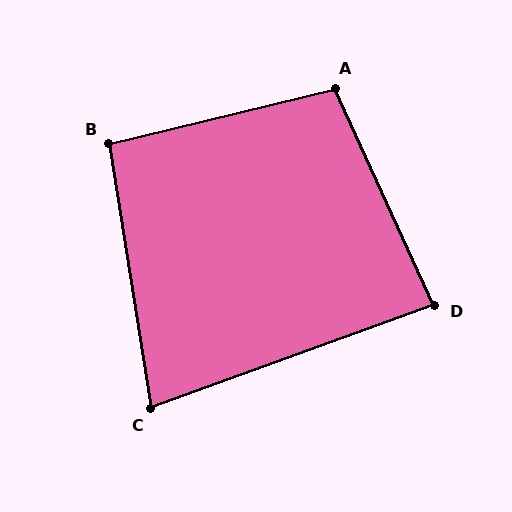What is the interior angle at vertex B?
Approximately 95 degrees (approximately right).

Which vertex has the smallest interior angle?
C, at approximately 79 degrees.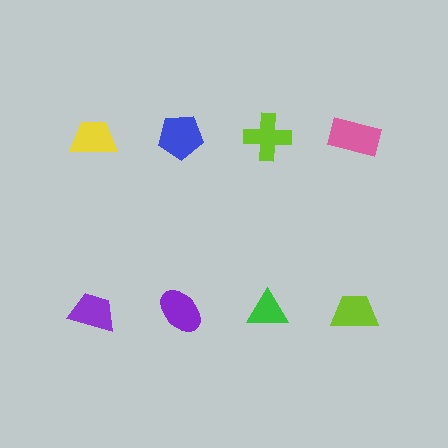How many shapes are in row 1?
4 shapes.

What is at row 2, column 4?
A lime trapezoid.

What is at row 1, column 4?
A pink rectangle.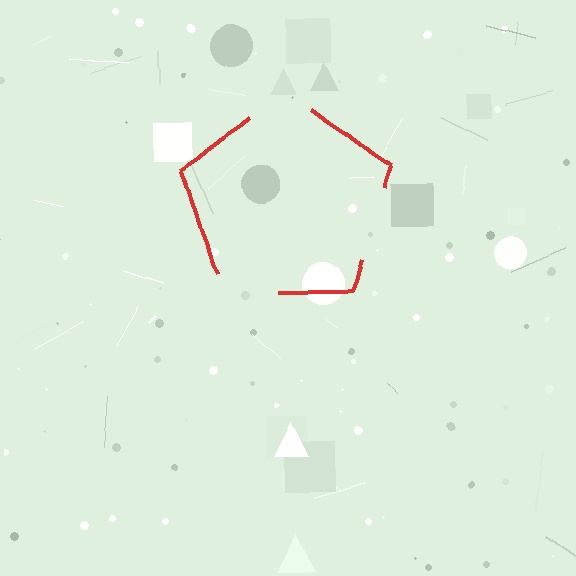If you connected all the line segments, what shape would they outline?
They would outline a pentagon.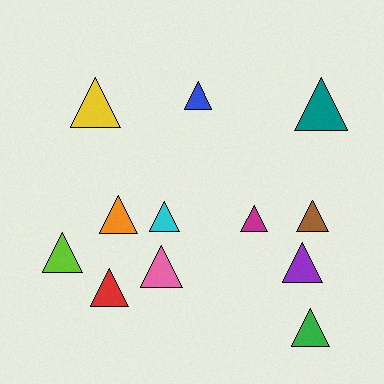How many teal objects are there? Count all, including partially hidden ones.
There is 1 teal object.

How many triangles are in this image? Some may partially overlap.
There are 12 triangles.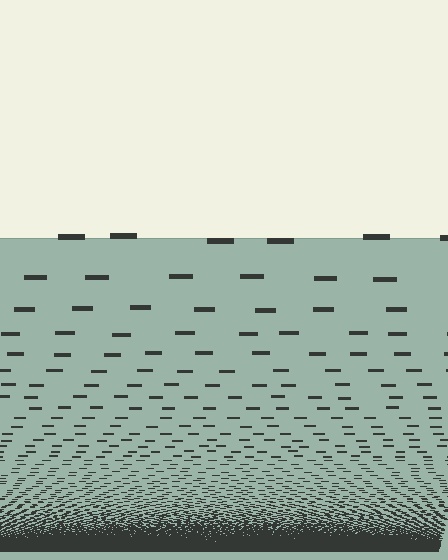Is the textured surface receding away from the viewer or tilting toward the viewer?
The surface appears to tilt toward the viewer. Texture elements get larger and sparser toward the top.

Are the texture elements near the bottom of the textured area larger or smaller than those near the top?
Smaller. The gradient is inverted — elements near the bottom are smaller and denser.